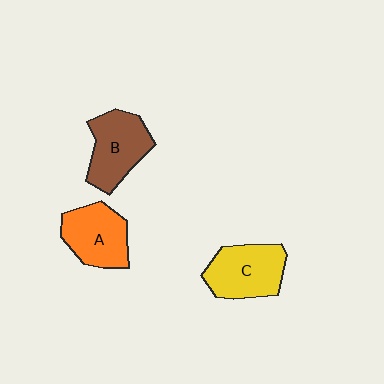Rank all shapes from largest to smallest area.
From largest to smallest: C (yellow), B (brown), A (orange).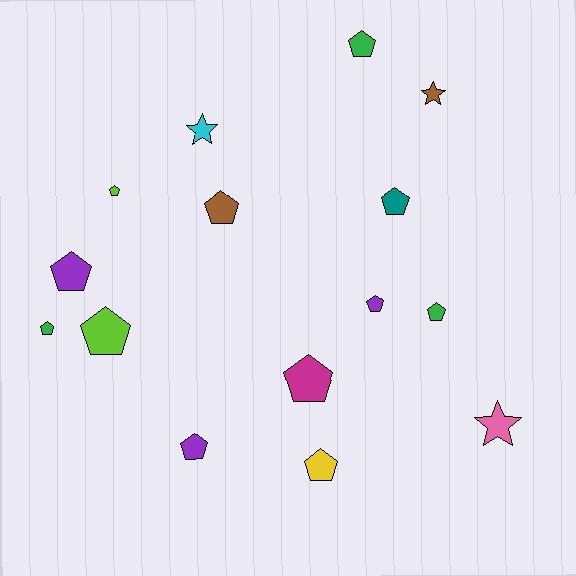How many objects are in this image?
There are 15 objects.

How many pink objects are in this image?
There is 1 pink object.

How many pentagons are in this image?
There are 12 pentagons.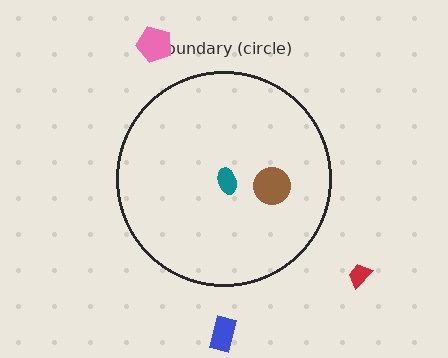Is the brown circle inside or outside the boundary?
Inside.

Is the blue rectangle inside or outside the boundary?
Outside.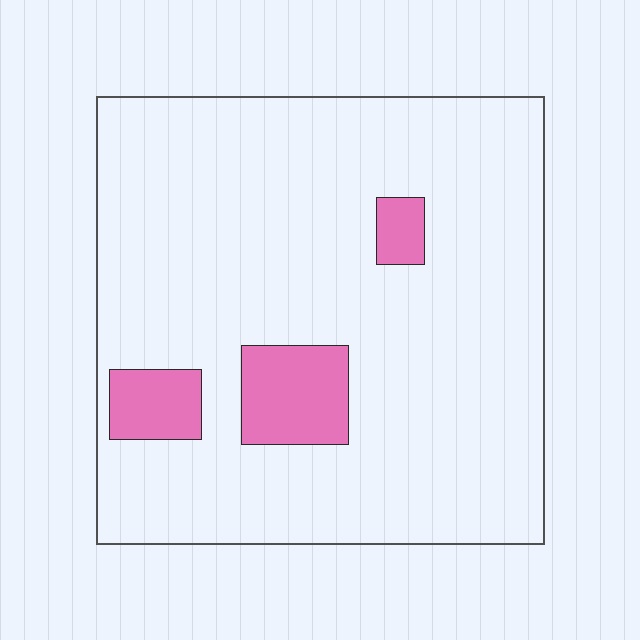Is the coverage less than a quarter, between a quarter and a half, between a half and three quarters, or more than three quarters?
Less than a quarter.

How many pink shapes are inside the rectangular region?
3.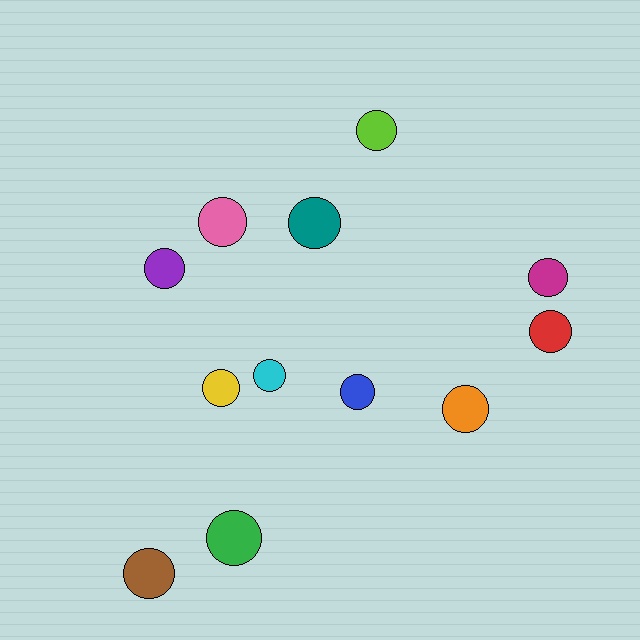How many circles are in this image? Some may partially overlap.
There are 12 circles.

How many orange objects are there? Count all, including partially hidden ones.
There is 1 orange object.